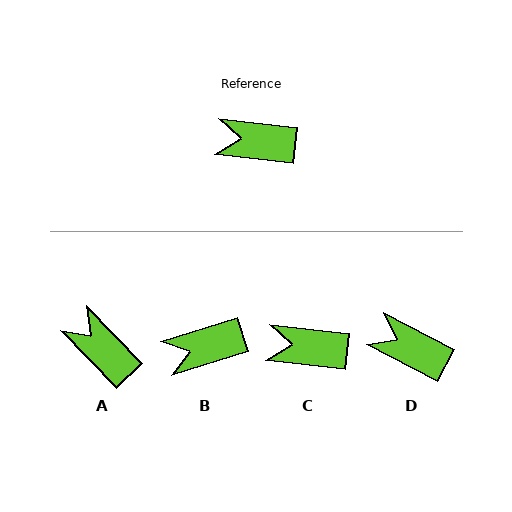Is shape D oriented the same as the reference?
No, it is off by about 21 degrees.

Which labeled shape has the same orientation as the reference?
C.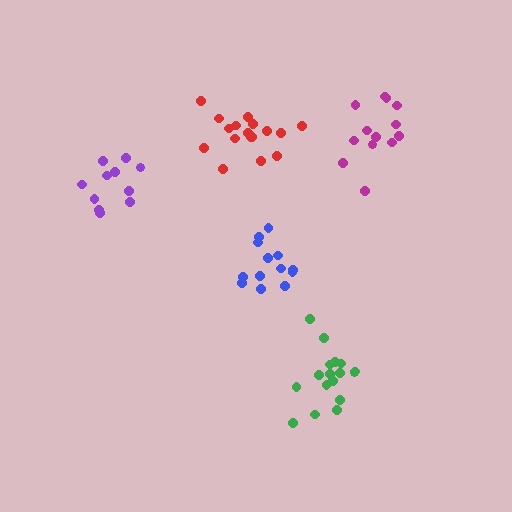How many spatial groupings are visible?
There are 5 spatial groupings.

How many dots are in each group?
Group 1: 17 dots, Group 2: 11 dots, Group 3: 13 dots, Group 4: 13 dots, Group 5: 17 dots (71 total).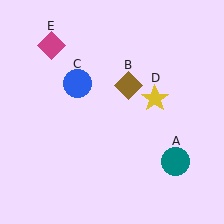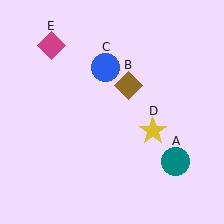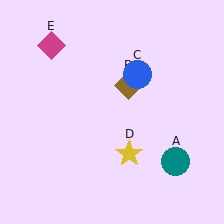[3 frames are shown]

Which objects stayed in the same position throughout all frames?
Teal circle (object A) and brown diamond (object B) and magenta diamond (object E) remained stationary.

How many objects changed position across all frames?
2 objects changed position: blue circle (object C), yellow star (object D).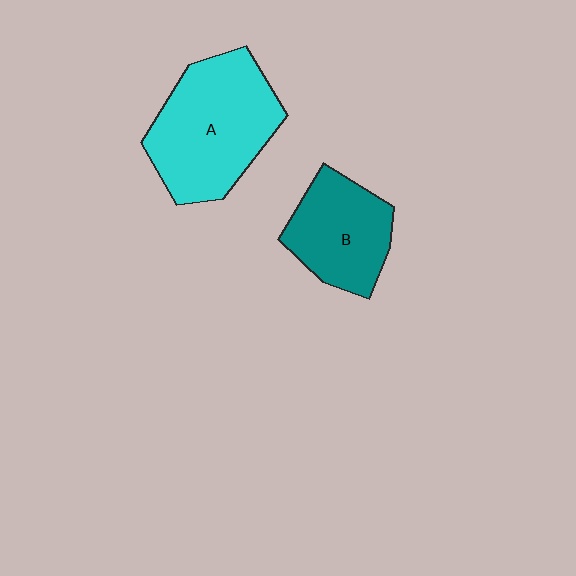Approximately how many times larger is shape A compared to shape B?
Approximately 1.5 times.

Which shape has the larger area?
Shape A (cyan).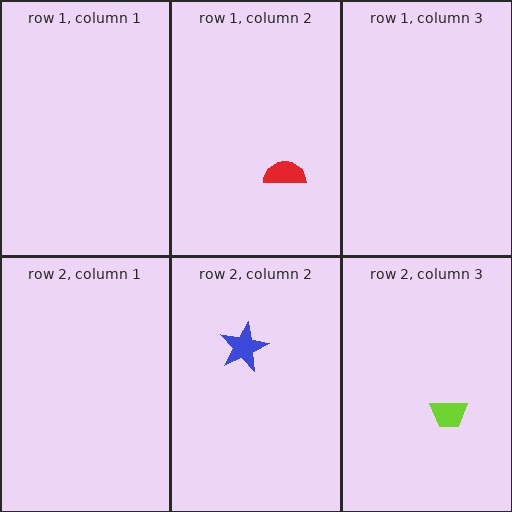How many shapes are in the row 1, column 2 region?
1.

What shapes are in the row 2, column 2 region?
The blue star.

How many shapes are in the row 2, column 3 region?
1.